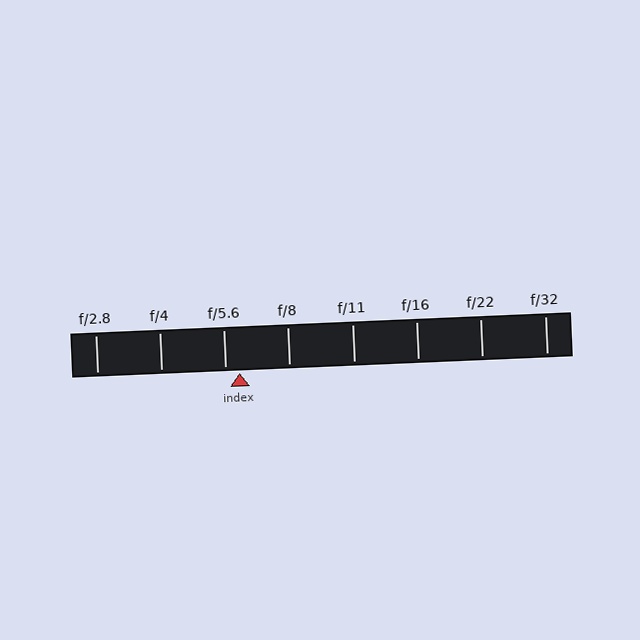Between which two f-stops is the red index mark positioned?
The index mark is between f/5.6 and f/8.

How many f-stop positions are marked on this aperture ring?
There are 8 f-stop positions marked.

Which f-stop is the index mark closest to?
The index mark is closest to f/5.6.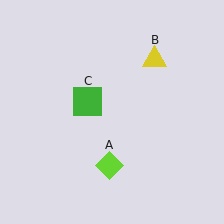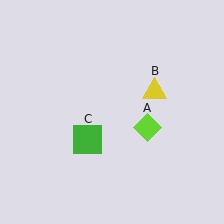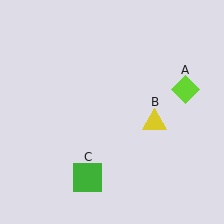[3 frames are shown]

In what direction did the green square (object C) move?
The green square (object C) moved down.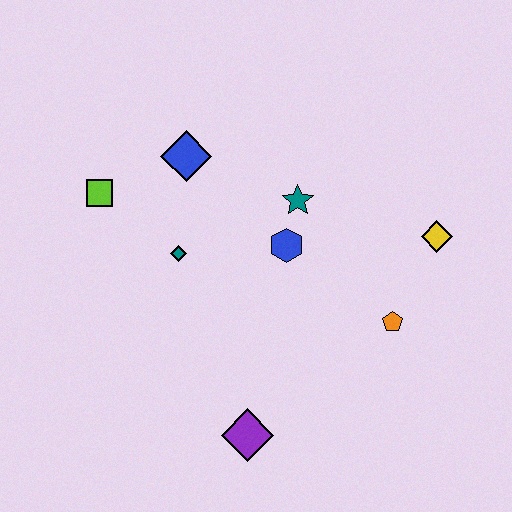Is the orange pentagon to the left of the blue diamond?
No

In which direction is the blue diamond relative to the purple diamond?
The blue diamond is above the purple diamond.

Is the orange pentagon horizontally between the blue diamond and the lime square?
No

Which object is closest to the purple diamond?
The orange pentagon is closest to the purple diamond.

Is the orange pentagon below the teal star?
Yes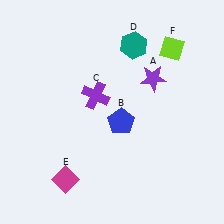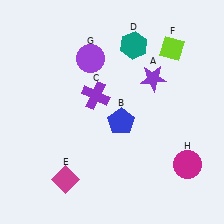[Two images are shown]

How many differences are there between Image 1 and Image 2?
There are 2 differences between the two images.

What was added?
A purple circle (G), a magenta circle (H) were added in Image 2.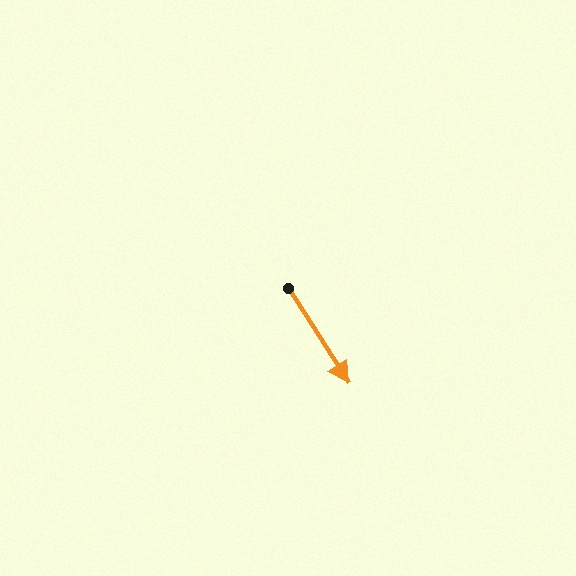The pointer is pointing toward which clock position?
Roughly 5 o'clock.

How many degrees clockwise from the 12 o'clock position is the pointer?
Approximately 148 degrees.